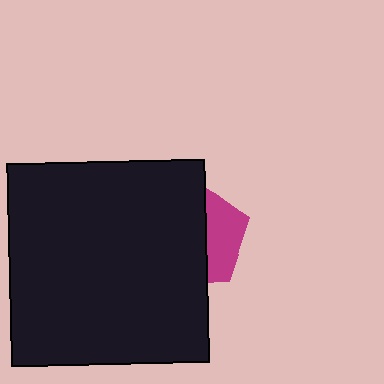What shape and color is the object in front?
The object in front is a black rectangle.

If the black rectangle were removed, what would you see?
You would see the complete magenta pentagon.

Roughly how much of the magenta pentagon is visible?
A small part of it is visible (roughly 36%).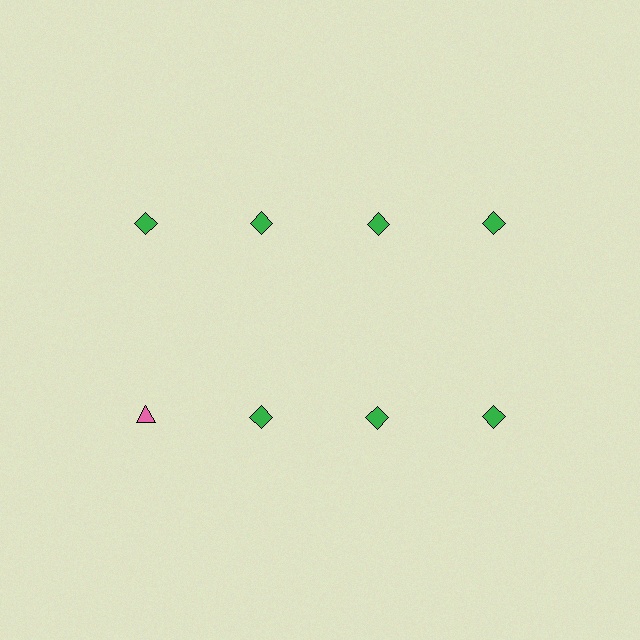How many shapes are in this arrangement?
There are 8 shapes arranged in a grid pattern.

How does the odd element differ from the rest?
It differs in both color (pink instead of green) and shape (triangle instead of diamond).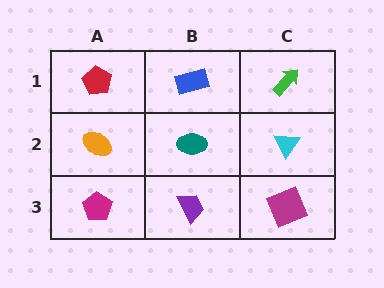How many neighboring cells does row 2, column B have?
4.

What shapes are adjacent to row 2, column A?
A red pentagon (row 1, column A), a magenta pentagon (row 3, column A), a teal ellipse (row 2, column B).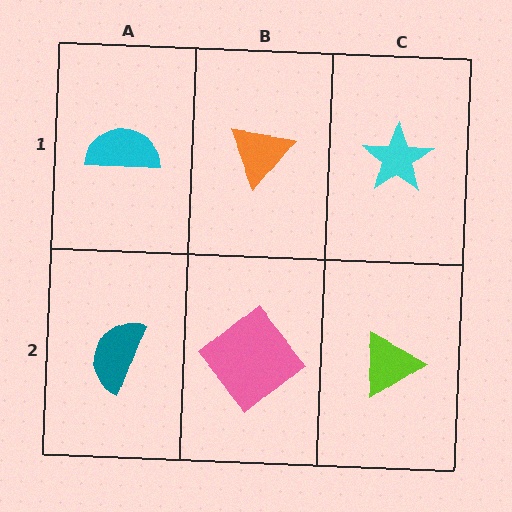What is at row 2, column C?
A lime triangle.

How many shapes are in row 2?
3 shapes.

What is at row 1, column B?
An orange triangle.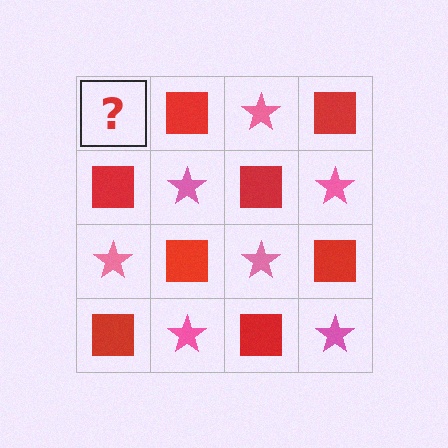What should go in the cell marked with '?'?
The missing cell should contain a pink star.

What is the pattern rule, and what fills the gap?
The rule is that it alternates pink star and red square in a checkerboard pattern. The gap should be filled with a pink star.